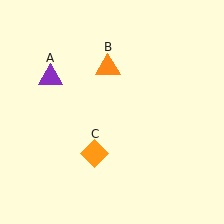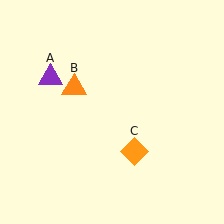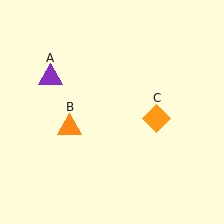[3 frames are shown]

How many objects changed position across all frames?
2 objects changed position: orange triangle (object B), orange diamond (object C).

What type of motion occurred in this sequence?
The orange triangle (object B), orange diamond (object C) rotated counterclockwise around the center of the scene.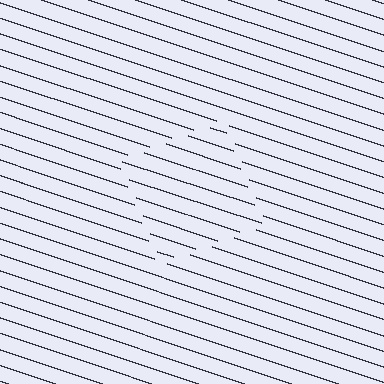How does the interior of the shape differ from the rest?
The interior of the shape contains the same grating, shifted by half a period — the contour is defined by the phase discontinuity where line-ends from the inner and outer gratings abut.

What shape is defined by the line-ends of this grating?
An illusory square. The interior of the shape contains the same grating, shifted by half a period — the contour is defined by the phase discontinuity where line-ends from the inner and outer gratings abut.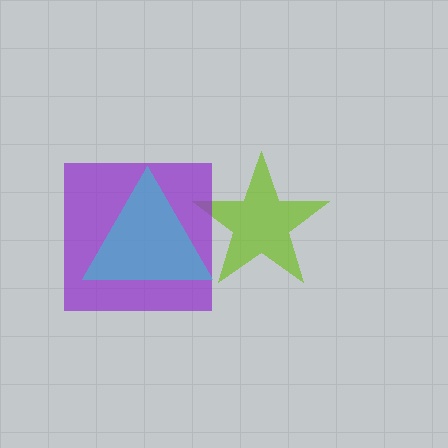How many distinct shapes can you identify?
There are 3 distinct shapes: a lime star, a purple square, a cyan triangle.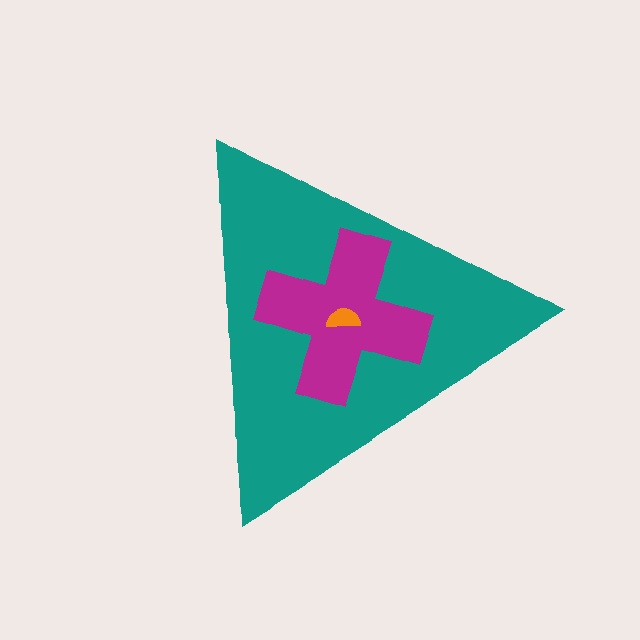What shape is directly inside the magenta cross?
The orange semicircle.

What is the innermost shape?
The orange semicircle.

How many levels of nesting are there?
3.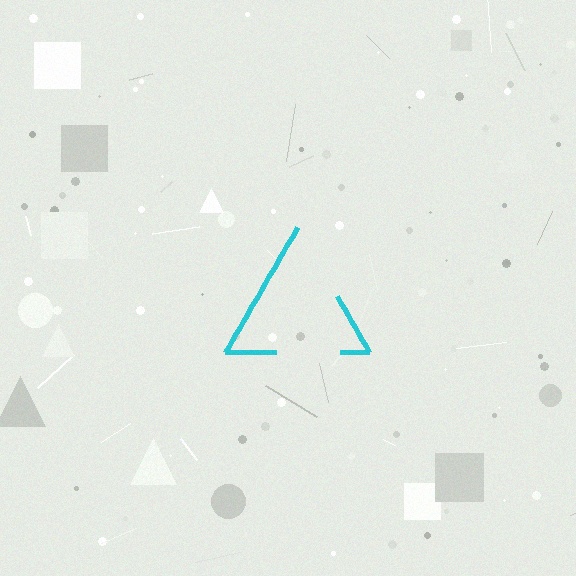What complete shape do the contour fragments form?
The contour fragments form a triangle.